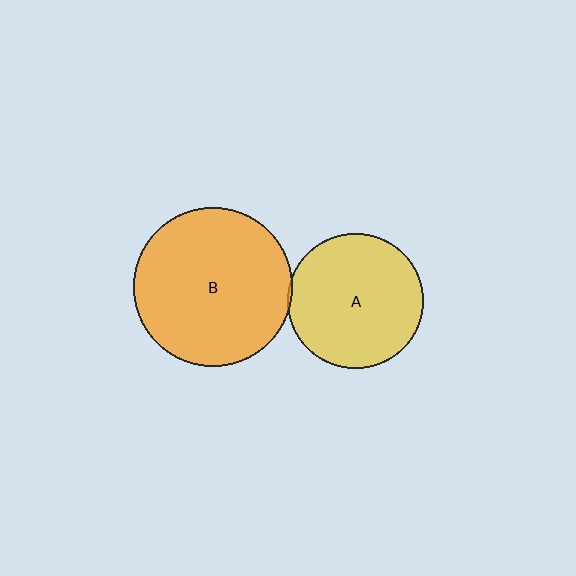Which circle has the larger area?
Circle B (orange).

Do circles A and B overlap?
Yes.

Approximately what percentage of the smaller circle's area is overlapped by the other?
Approximately 5%.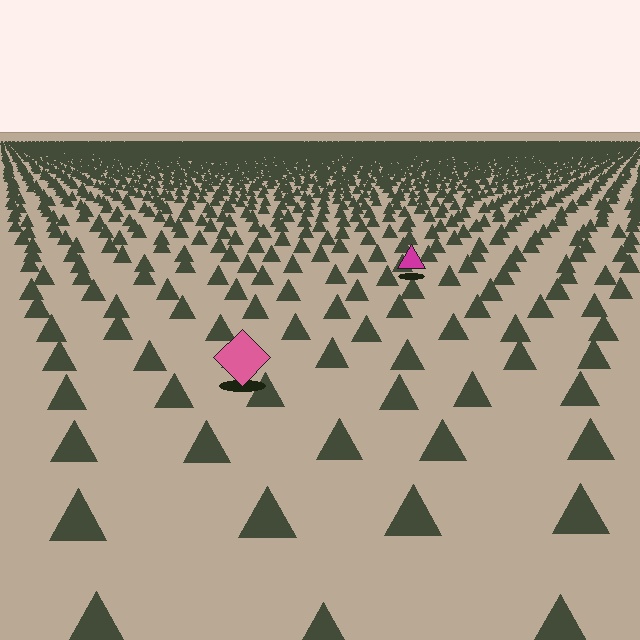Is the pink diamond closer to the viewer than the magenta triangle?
Yes. The pink diamond is closer — you can tell from the texture gradient: the ground texture is coarser near it.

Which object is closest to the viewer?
The pink diamond is closest. The texture marks near it are larger and more spread out.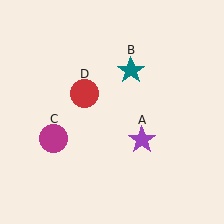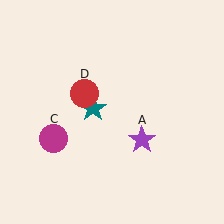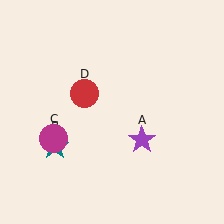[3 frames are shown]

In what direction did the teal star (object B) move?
The teal star (object B) moved down and to the left.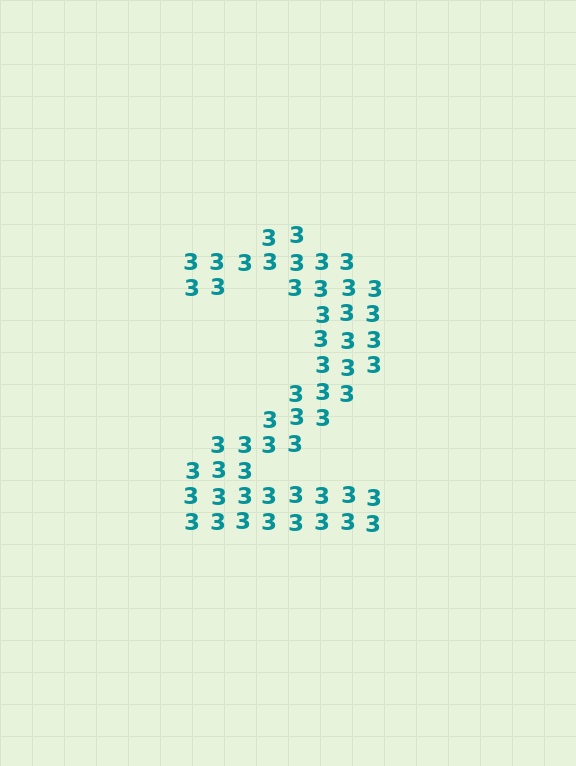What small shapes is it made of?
It is made of small digit 3's.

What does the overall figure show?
The overall figure shows the digit 2.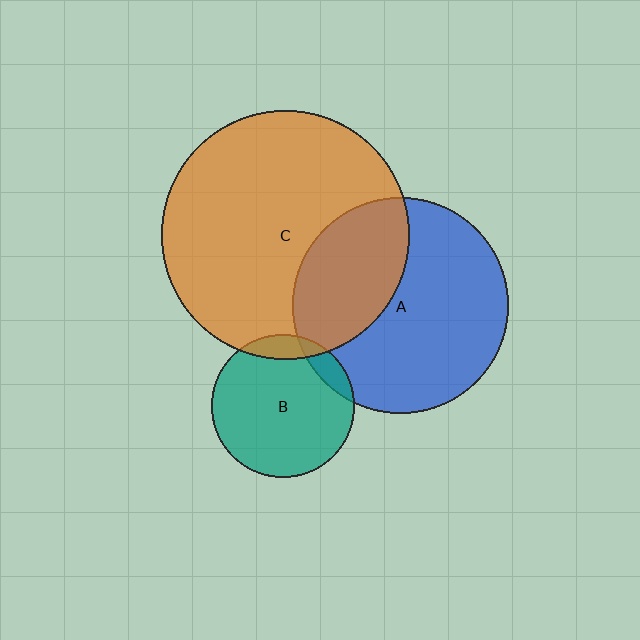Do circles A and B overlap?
Yes.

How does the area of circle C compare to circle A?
Approximately 1.3 times.